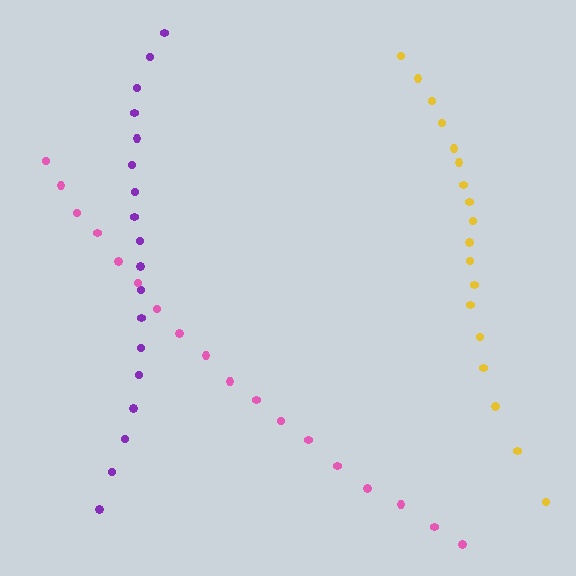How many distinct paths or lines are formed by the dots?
There are 3 distinct paths.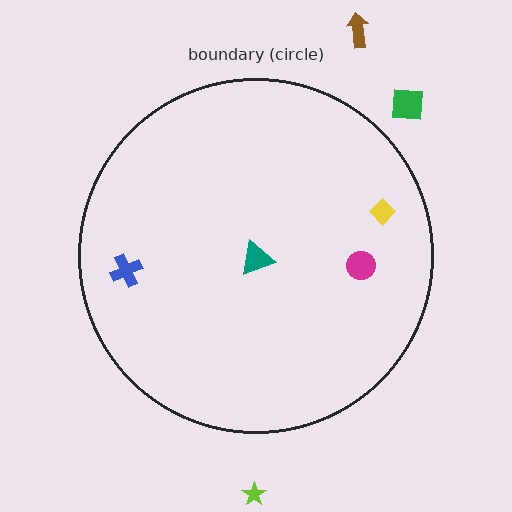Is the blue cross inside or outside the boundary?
Inside.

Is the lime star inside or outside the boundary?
Outside.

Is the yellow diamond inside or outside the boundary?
Inside.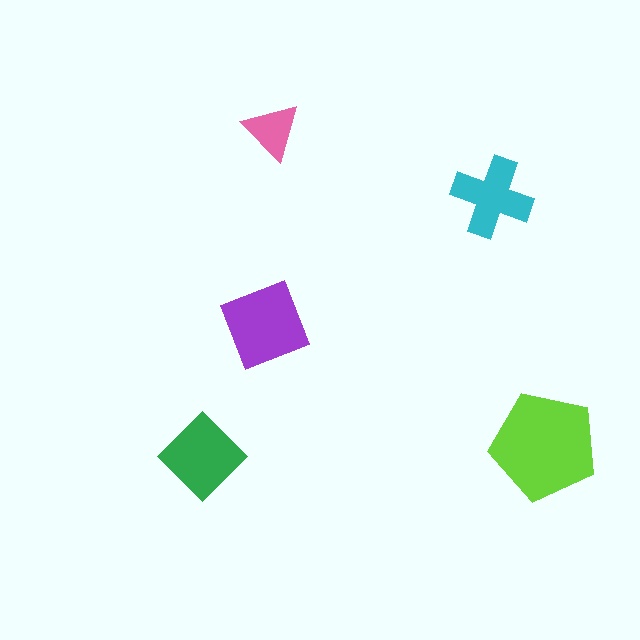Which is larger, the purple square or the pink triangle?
The purple square.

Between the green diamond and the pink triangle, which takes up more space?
The green diamond.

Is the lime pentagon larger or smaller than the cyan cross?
Larger.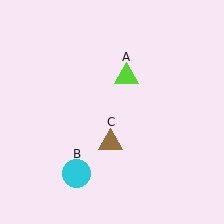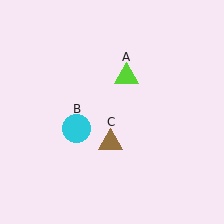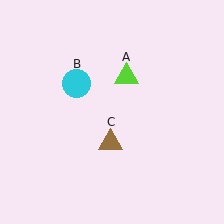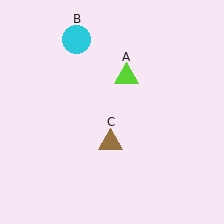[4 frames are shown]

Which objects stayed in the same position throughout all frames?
Lime triangle (object A) and brown triangle (object C) remained stationary.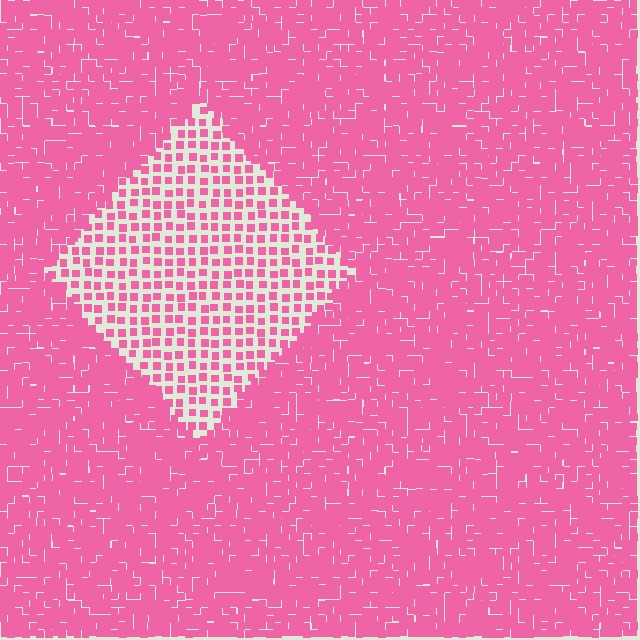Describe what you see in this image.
The image contains small pink elements arranged at two different densities. A diamond-shaped region is visible where the elements are less densely packed than the surrounding area.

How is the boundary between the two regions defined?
The boundary is defined by a change in element density (approximately 2.5x ratio). All elements are the same color, size, and shape.